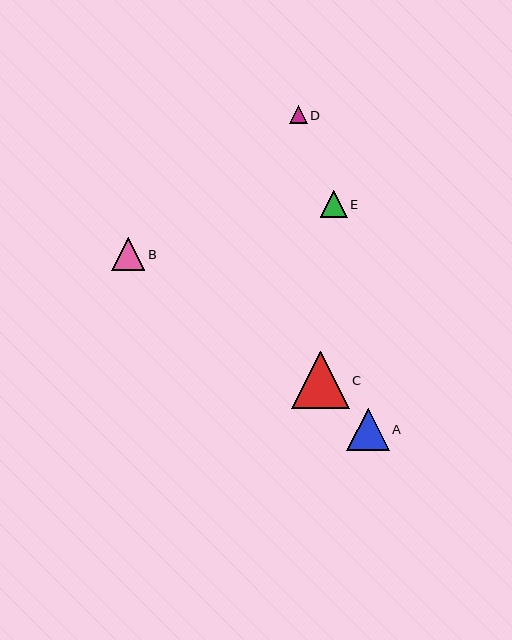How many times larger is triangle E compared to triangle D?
Triangle E is approximately 1.5 times the size of triangle D.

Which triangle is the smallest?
Triangle D is the smallest with a size of approximately 18 pixels.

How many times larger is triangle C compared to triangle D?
Triangle C is approximately 3.3 times the size of triangle D.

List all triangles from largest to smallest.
From largest to smallest: C, A, B, E, D.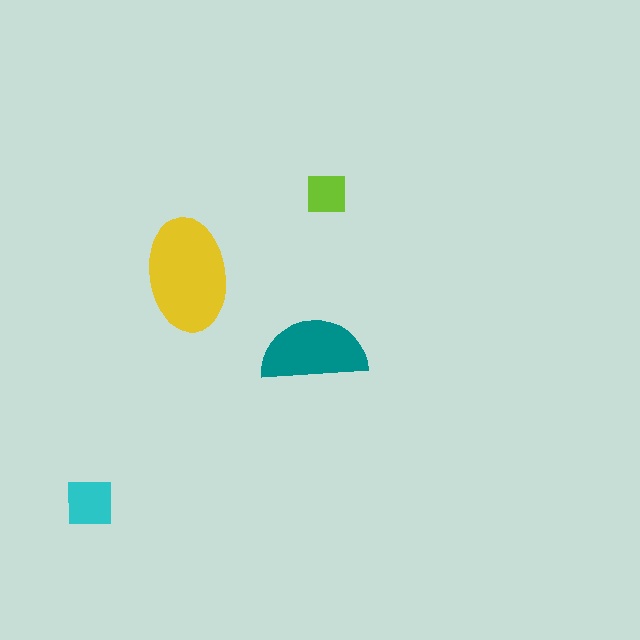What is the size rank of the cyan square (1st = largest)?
3rd.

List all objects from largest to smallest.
The yellow ellipse, the teal semicircle, the cyan square, the lime square.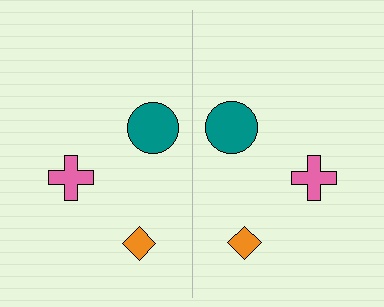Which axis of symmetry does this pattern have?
The pattern has a vertical axis of symmetry running through the center of the image.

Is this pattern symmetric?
Yes, this pattern has bilateral (reflection) symmetry.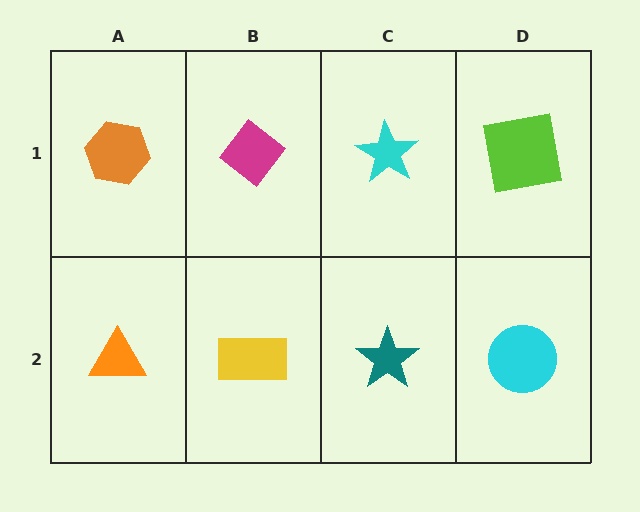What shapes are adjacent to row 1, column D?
A cyan circle (row 2, column D), a cyan star (row 1, column C).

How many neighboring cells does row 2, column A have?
2.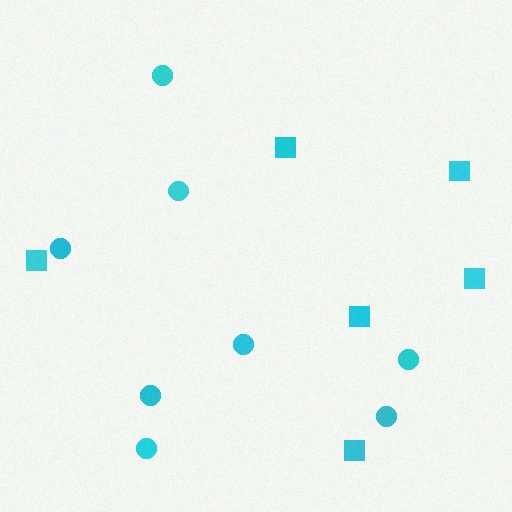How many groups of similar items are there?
There are 2 groups: one group of circles (8) and one group of squares (6).